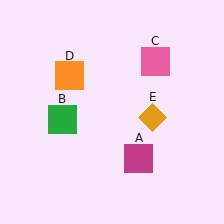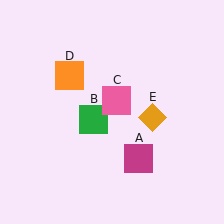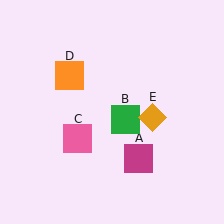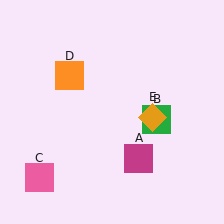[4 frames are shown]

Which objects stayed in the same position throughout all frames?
Magenta square (object A) and orange square (object D) and orange diamond (object E) remained stationary.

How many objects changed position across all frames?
2 objects changed position: green square (object B), pink square (object C).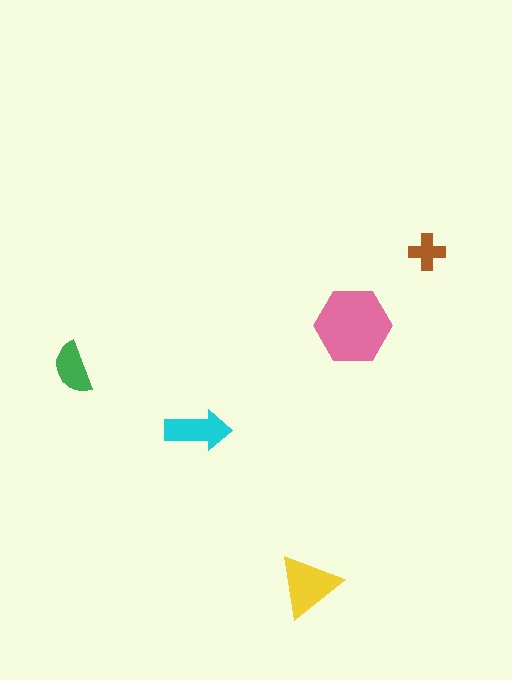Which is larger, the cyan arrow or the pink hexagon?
The pink hexagon.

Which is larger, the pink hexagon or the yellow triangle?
The pink hexagon.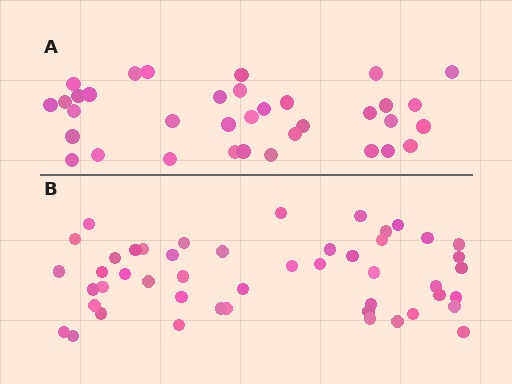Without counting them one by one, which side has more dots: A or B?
Region B (the bottom region) has more dots.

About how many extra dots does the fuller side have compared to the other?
Region B has approximately 15 more dots than region A.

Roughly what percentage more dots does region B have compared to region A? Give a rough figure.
About 35% more.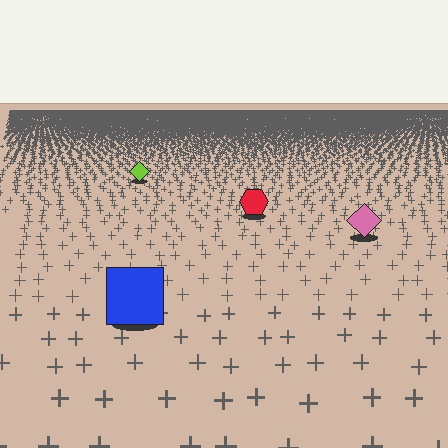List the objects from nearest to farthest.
From nearest to farthest: the blue square, the pink diamond, the red hexagon, the lime diamond.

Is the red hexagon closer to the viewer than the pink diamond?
No. The pink diamond is closer — you can tell from the texture gradient: the ground texture is coarser near it.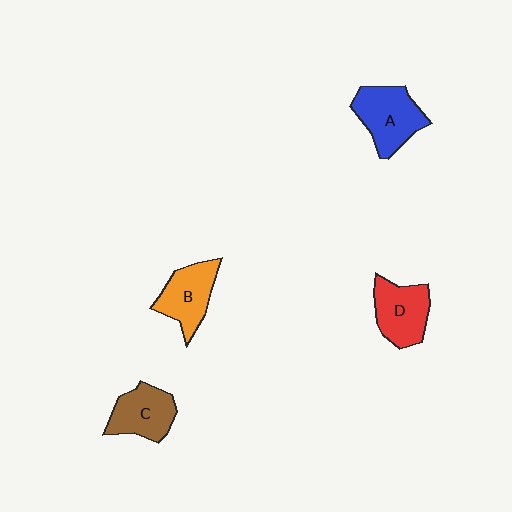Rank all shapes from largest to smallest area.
From largest to smallest: A (blue), D (red), B (orange), C (brown).